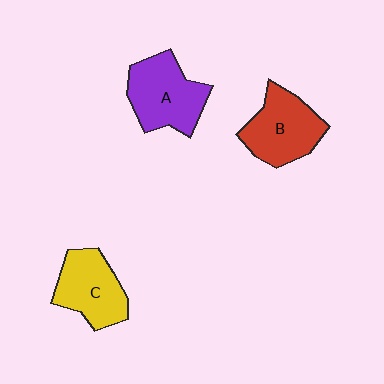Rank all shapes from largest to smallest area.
From largest to smallest: A (purple), B (red), C (yellow).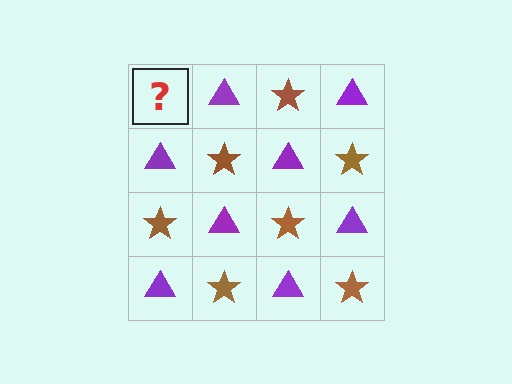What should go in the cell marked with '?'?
The missing cell should contain a brown star.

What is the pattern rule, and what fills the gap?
The rule is that it alternates brown star and purple triangle in a checkerboard pattern. The gap should be filled with a brown star.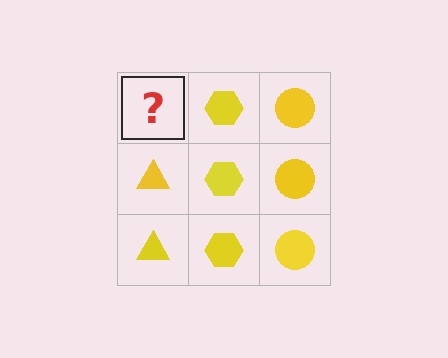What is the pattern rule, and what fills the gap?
The rule is that each column has a consistent shape. The gap should be filled with a yellow triangle.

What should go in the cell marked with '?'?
The missing cell should contain a yellow triangle.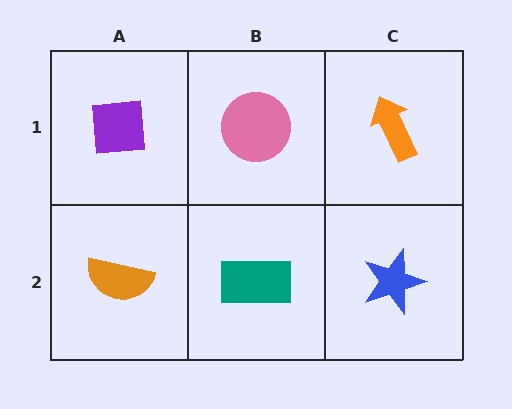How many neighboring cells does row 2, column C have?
2.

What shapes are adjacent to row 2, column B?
A pink circle (row 1, column B), an orange semicircle (row 2, column A), a blue star (row 2, column C).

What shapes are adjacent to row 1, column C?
A blue star (row 2, column C), a pink circle (row 1, column B).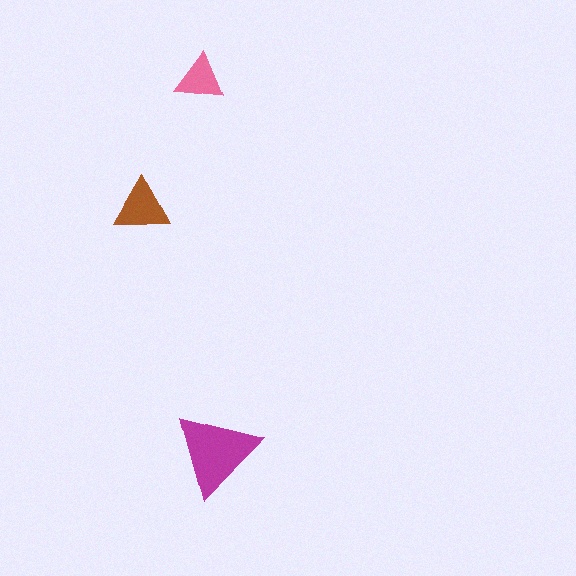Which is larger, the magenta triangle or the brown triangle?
The magenta one.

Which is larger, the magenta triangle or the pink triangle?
The magenta one.